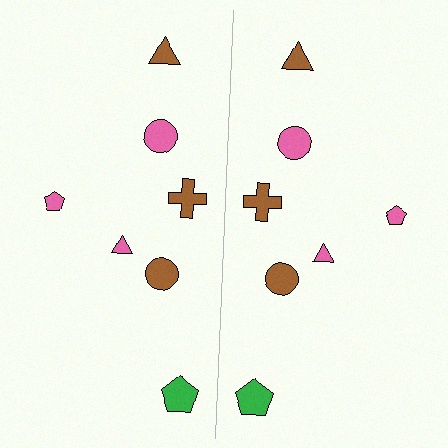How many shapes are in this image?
There are 14 shapes in this image.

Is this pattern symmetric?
Yes, this pattern has bilateral (reflection) symmetry.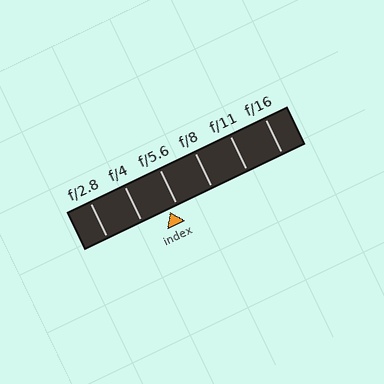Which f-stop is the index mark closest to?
The index mark is closest to f/5.6.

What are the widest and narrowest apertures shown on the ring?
The widest aperture shown is f/2.8 and the narrowest is f/16.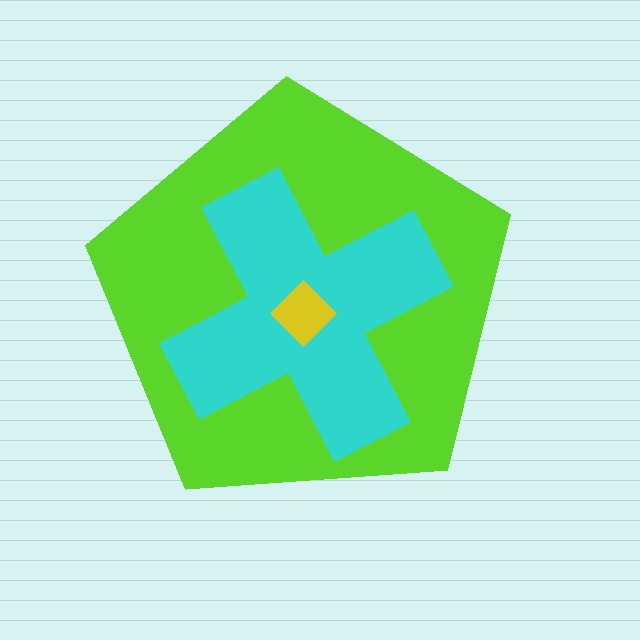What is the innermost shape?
The yellow diamond.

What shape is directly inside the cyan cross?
The yellow diamond.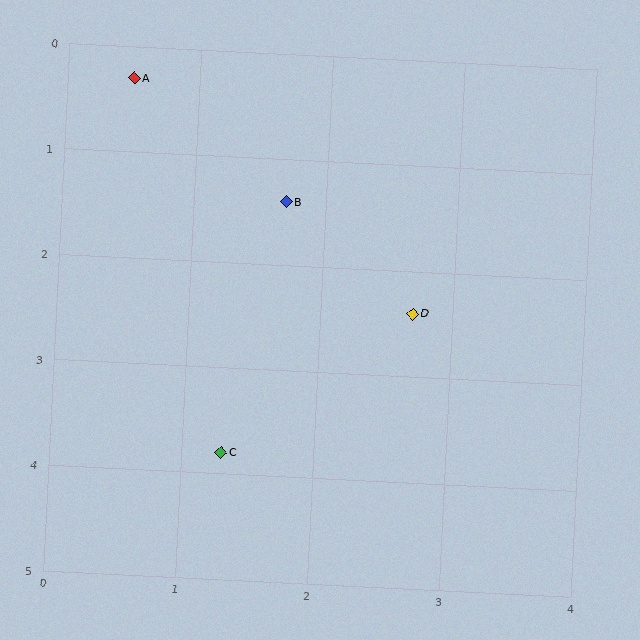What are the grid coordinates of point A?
Point A is at approximately (0.5, 0.3).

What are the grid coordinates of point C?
Point C is at approximately (1.3, 3.8).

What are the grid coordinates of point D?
Point D is at approximately (2.7, 2.4).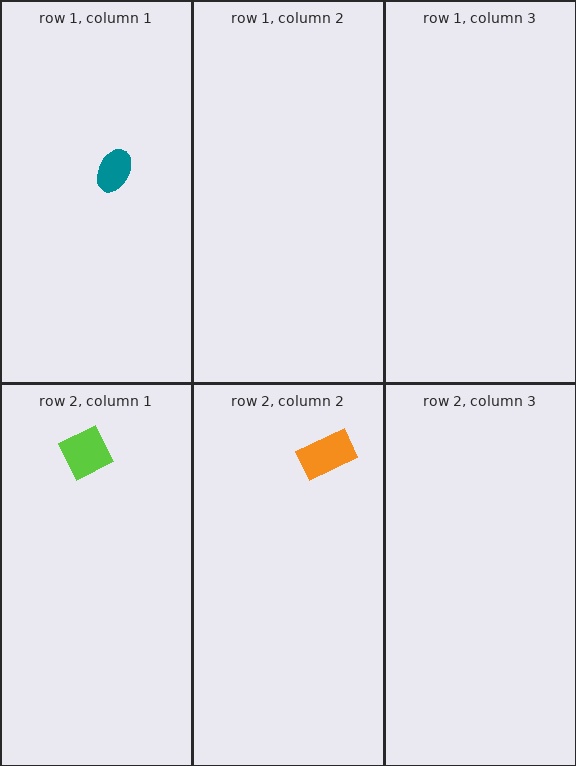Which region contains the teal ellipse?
The row 1, column 1 region.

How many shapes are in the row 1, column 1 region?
1.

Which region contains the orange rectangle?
The row 2, column 2 region.